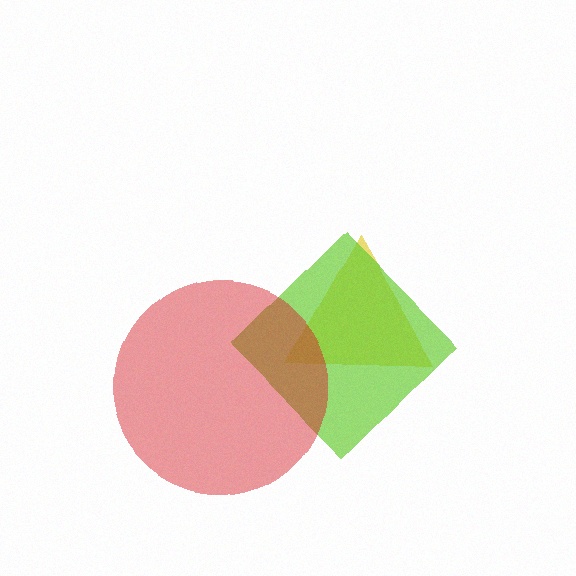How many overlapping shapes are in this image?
There are 3 overlapping shapes in the image.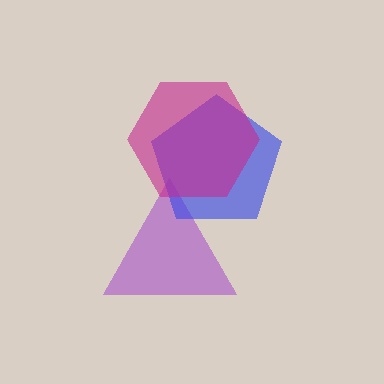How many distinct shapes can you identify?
There are 3 distinct shapes: a purple triangle, a blue pentagon, a magenta hexagon.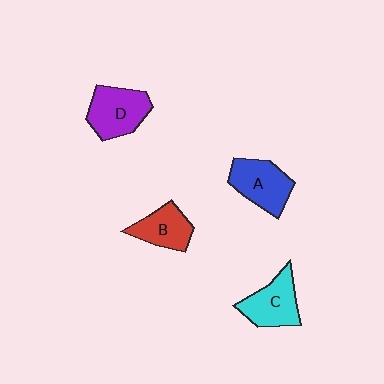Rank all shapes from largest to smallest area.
From largest to smallest: D (purple), A (blue), C (cyan), B (red).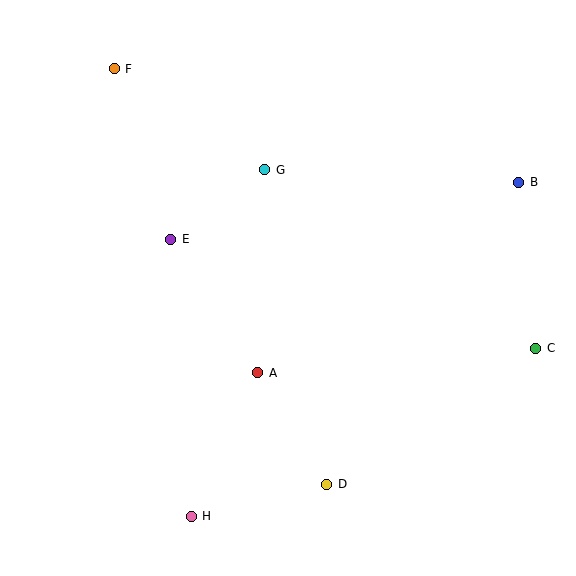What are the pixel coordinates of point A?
Point A is at (258, 373).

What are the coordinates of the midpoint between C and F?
The midpoint between C and F is at (325, 209).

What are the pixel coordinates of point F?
Point F is at (114, 69).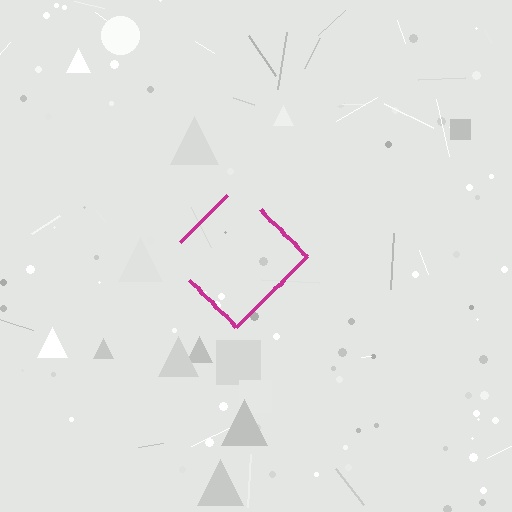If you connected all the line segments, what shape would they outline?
They would outline a diamond.